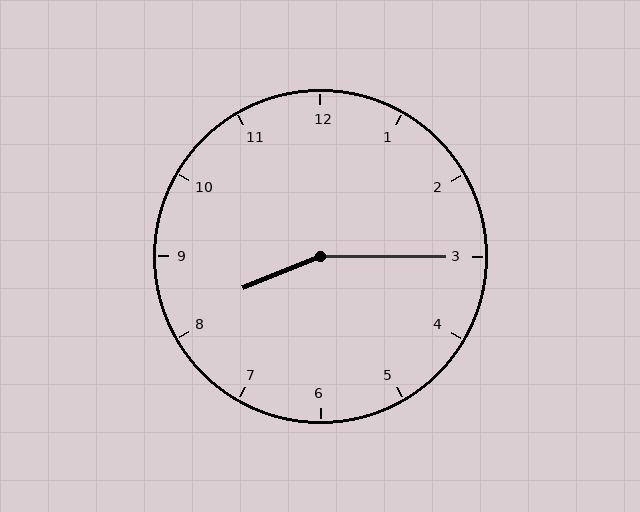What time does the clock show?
8:15.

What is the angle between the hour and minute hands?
Approximately 158 degrees.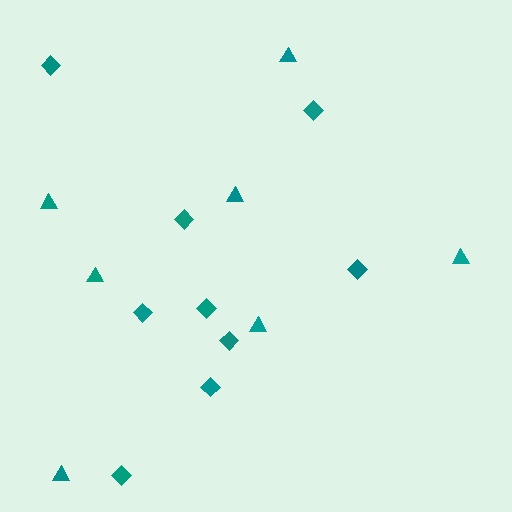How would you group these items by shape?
There are 2 groups: one group of triangles (7) and one group of diamonds (9).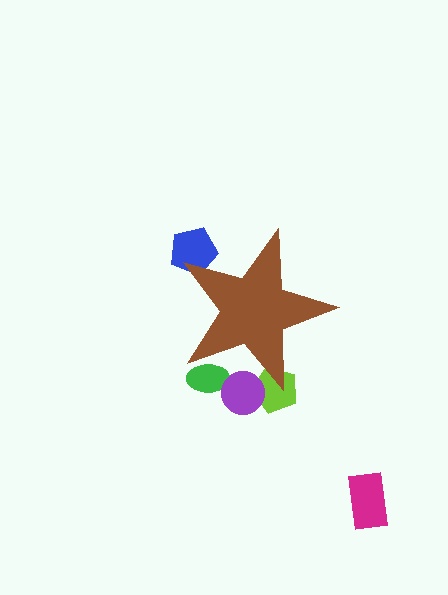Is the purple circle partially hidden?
Yes, the purple circle is partially hidden behind the brown star.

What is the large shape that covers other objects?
A brown star.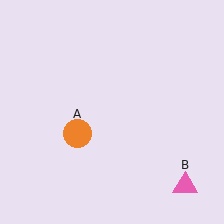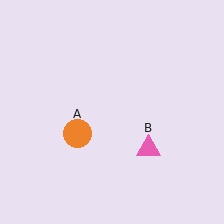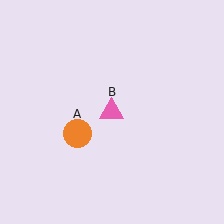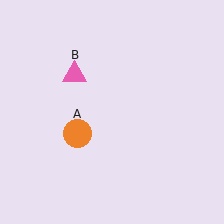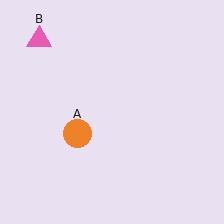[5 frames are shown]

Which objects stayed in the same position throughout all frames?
Orange circle (object A) remained stationary.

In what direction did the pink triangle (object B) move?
The pink triangle (object B) moved up and to the left.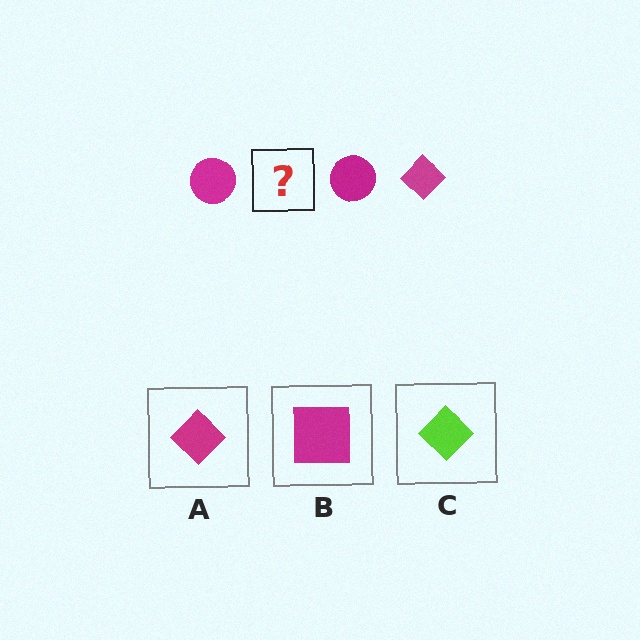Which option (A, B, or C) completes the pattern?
A.